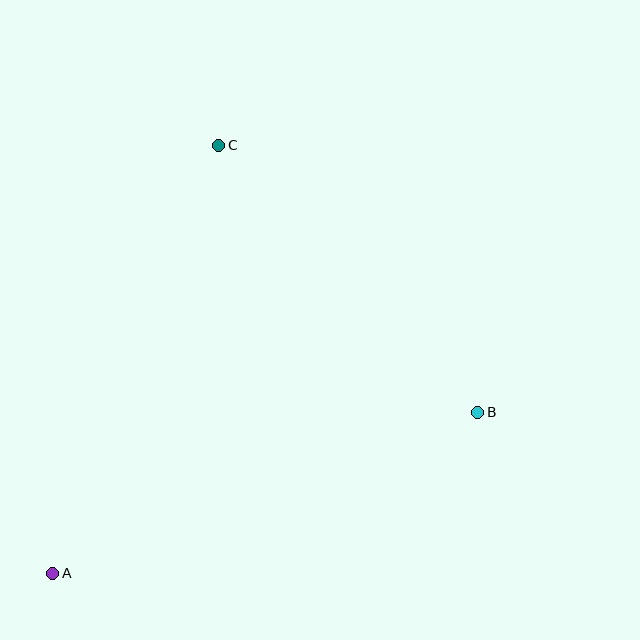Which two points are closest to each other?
Points B and C are closest to each other.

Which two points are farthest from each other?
Points A and C are farthest from each other.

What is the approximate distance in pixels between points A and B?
The distance between A and B is approximately 455 pixels.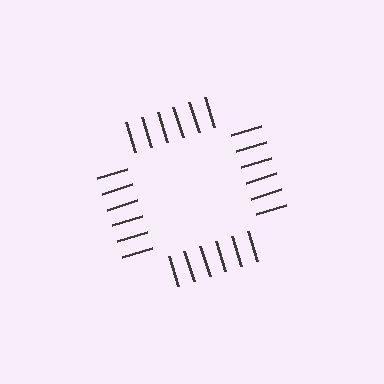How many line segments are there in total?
24 — 6 along each of the 4 edges.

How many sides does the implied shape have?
4 sides — the line-ends trace a square.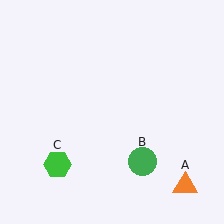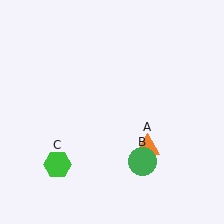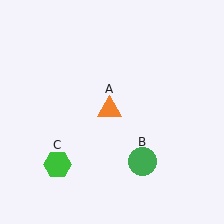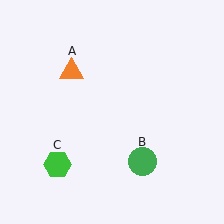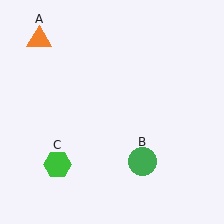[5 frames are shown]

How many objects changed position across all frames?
1 object changed position: orange triangle (object A).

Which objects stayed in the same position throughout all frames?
Green circle (object B) and green hexagon (object C) remained stationary.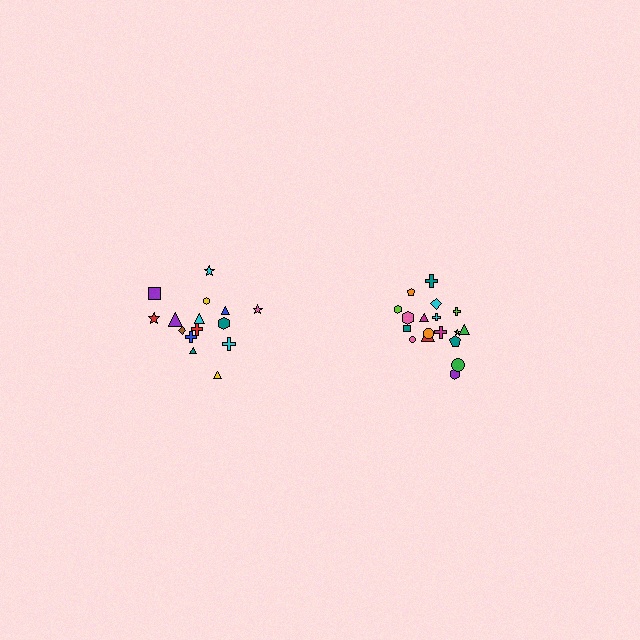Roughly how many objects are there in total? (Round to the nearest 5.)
Roughly 35 objects in total.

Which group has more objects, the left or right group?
The right group.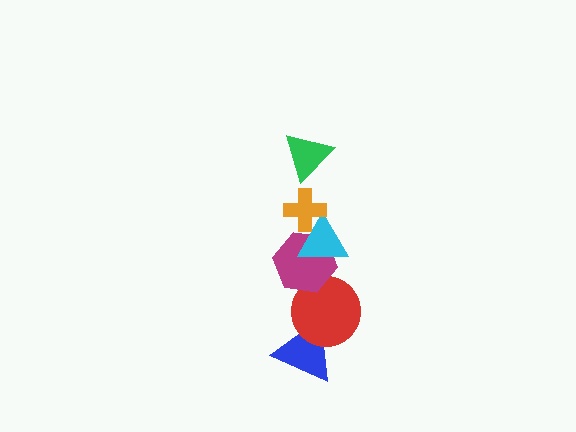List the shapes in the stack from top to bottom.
From top to bottom: the green triangle, the orange cross, the cyan triangle, the magenta hexagon, the red circle, the blue triangle.